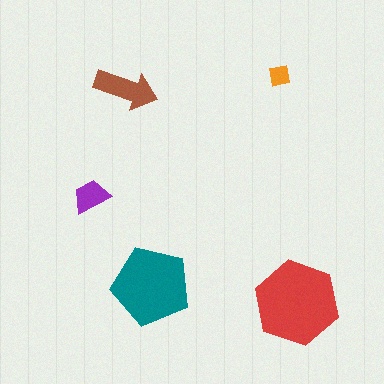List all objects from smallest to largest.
The orange square, the purple trapezoid, the brown arrow, the teal pentagon, the red hexagon.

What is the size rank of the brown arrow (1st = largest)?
3rd.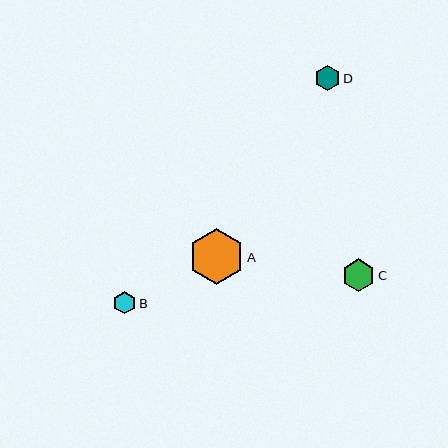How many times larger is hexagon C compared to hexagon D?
Hexagon C is approximately 1.3 times the size of hexagon D.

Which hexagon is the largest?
Hexagon A is the largest with a size of approximately 56 pixels.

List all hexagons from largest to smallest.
From largest to smallest: A, C, D, B.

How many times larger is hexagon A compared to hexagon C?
Hexagon A is approximately 1.7 times the size of hexagon C.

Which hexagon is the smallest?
Hexagon B is the smallest with a size of approximately 22 pixels.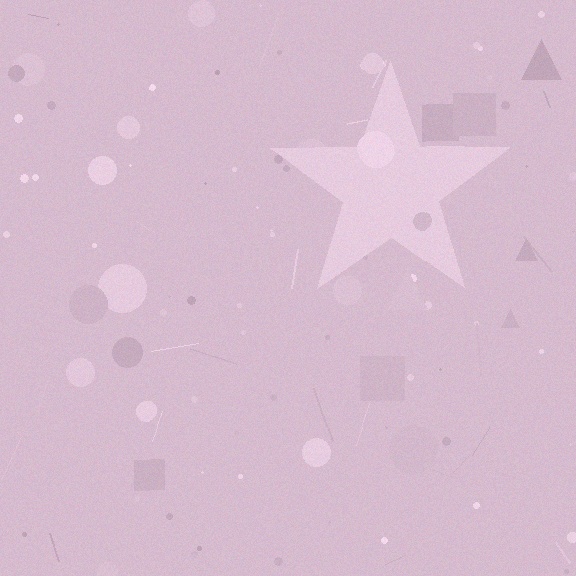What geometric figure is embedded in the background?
A star is embedded in the background.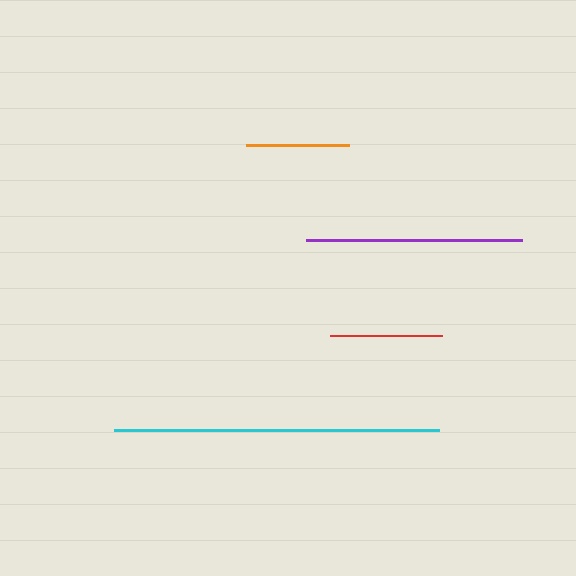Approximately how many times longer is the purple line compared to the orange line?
The purple line is approximately 2.1 times the length of the orange line.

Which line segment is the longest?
The cyan line is the longest at approximately 325 pixels.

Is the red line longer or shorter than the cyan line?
The cyan line is longer than the red line.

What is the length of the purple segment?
The purple segment is approximately 216 pixels long.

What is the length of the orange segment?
The orange segment is approximately 103 pixels long.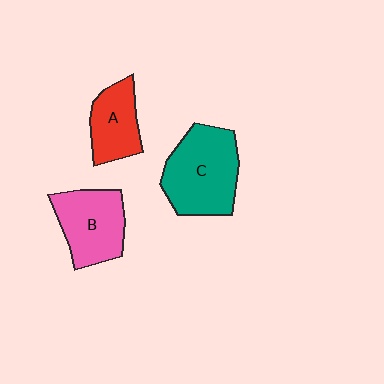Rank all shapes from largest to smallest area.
From largest to smallest: C (teal), B (pink), A (red).